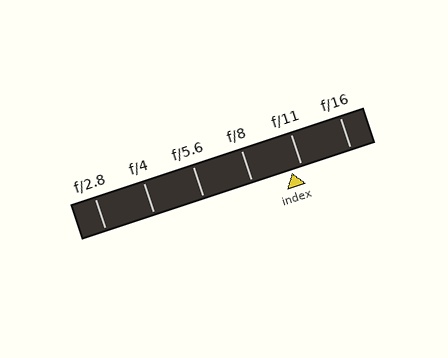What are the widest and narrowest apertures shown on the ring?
The widest aperture shown is f/2.8 and the narrowest is f/16.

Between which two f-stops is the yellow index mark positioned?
The index mark is between f/8 and f/11.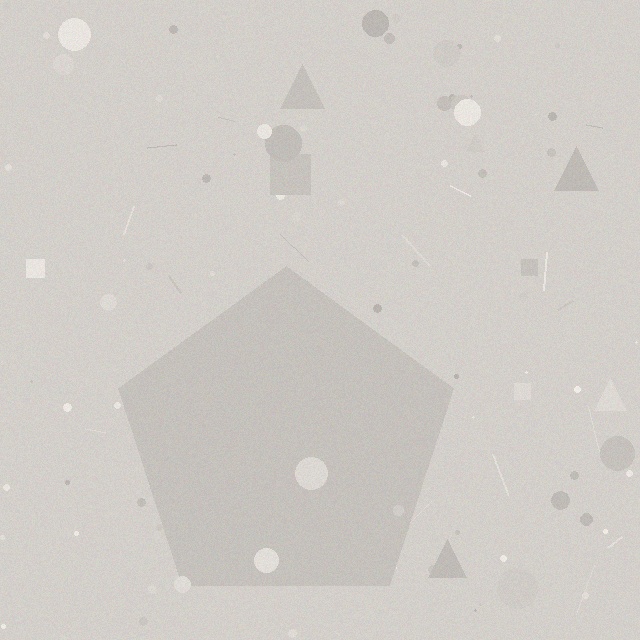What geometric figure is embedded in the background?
A pentagon is embedded in the background.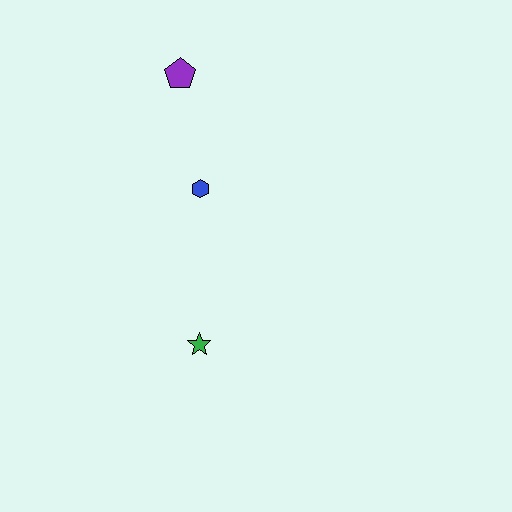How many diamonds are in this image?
There are no diamonds.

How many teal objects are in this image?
There are no teal objects.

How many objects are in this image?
There are 3 objects.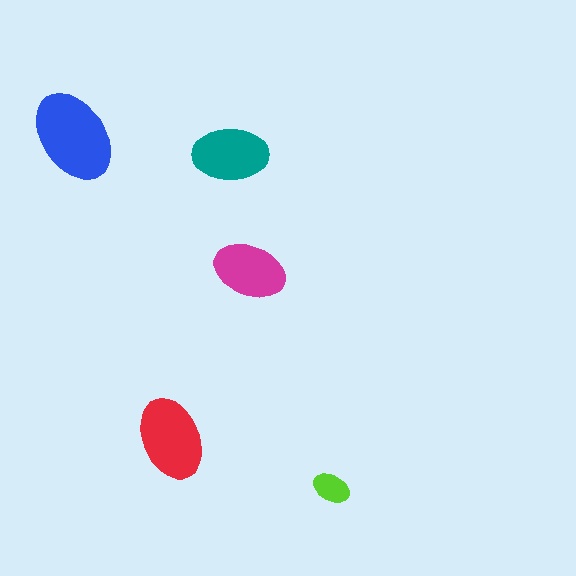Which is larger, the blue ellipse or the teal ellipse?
The blue one.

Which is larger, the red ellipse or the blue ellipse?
The blue one.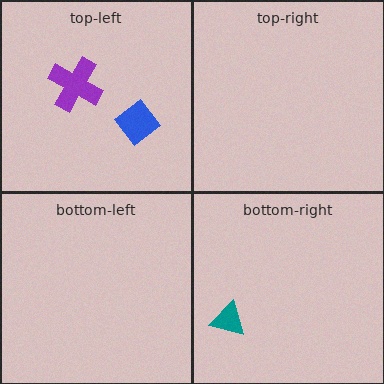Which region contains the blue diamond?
The top-left region.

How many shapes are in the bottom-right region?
1.